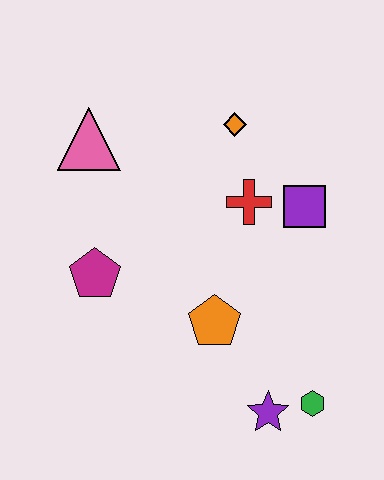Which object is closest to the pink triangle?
The magenta pentagon is closest to the pink triangle.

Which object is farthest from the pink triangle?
The green hexagon is farthest from the pink triangle.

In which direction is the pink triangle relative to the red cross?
The pink triangle is to the left of the red cross.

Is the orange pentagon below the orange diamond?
Yes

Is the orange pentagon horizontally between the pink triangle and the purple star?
Yes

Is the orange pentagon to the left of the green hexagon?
Yes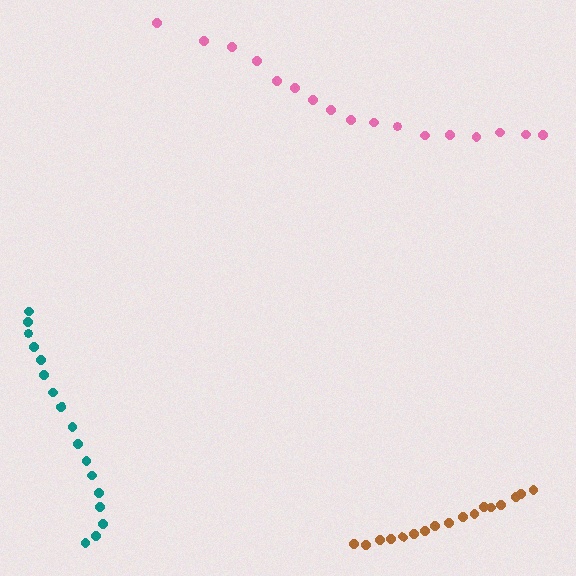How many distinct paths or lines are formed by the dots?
There are 3 distinct paths.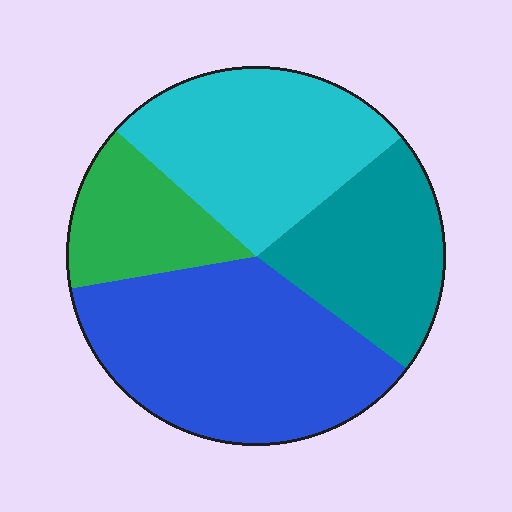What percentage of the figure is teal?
Teal takes up about one fifth (1/5) of the figure.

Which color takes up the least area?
Green, at roughly 15%.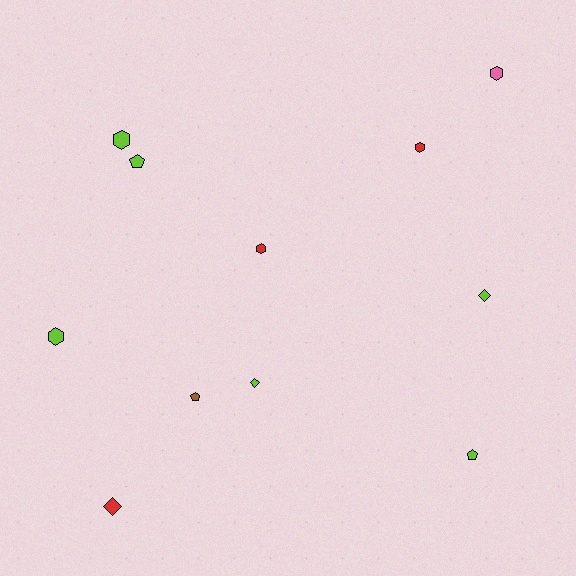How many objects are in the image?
There are 11 objects.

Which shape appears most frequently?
Hexagon, with 5 objects.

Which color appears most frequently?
Lime, with 6 objects.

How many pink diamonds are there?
There are no pink diamonds.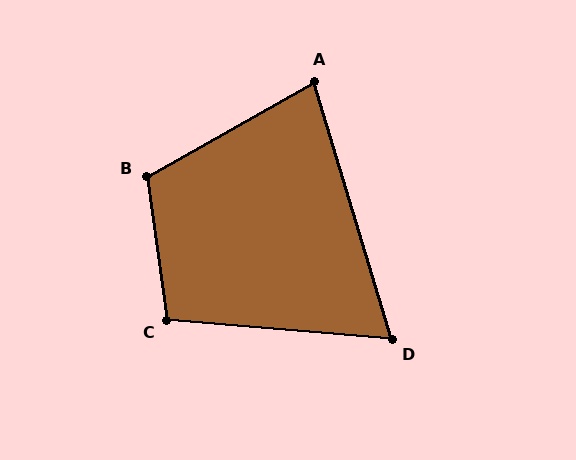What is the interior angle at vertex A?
Approximately 77 degrees (acute).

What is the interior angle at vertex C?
Approximately 103 degrees (obtuse).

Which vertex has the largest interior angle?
B, at approximately 112 degrees.